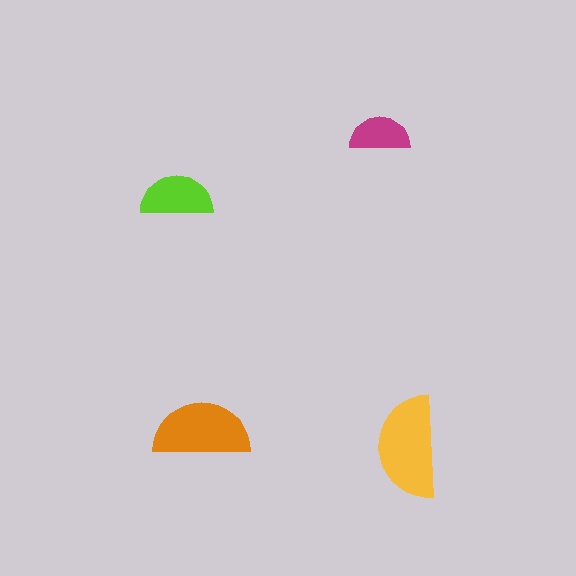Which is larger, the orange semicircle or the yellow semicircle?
The yellow one.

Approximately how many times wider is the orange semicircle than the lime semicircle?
About 1.5 times wider.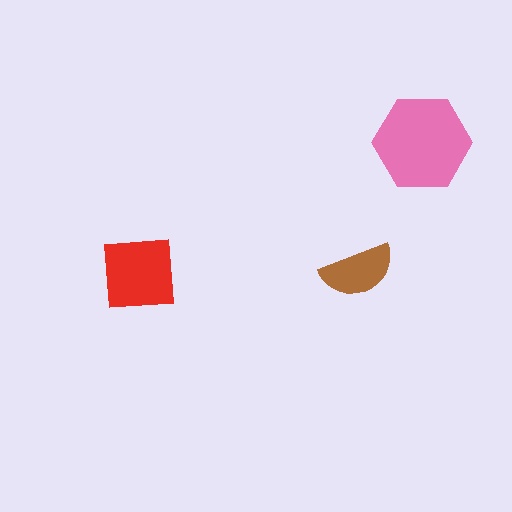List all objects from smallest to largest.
The brown semicircle, the red square, the pink hexagon.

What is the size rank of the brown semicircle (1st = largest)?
3rd.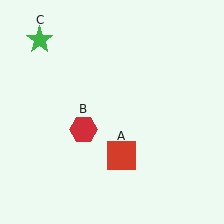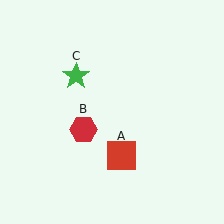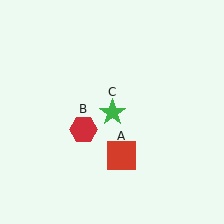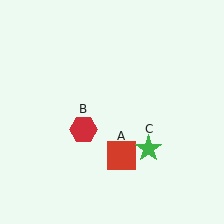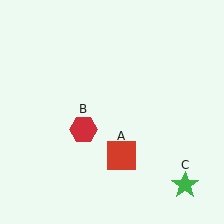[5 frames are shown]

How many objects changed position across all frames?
1 object changed position: green star (object C).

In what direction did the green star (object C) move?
The green star (object C) moved down and to the right.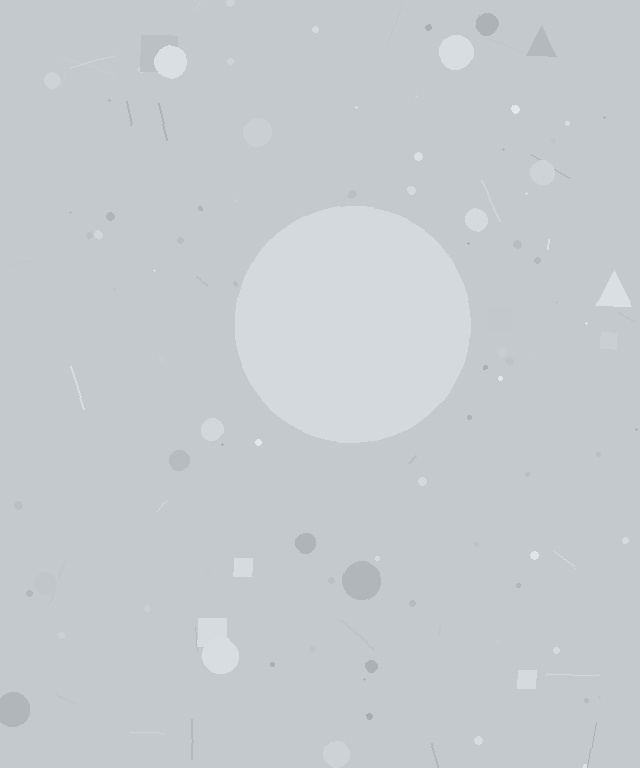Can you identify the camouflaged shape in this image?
The camouflaged shape is a circle.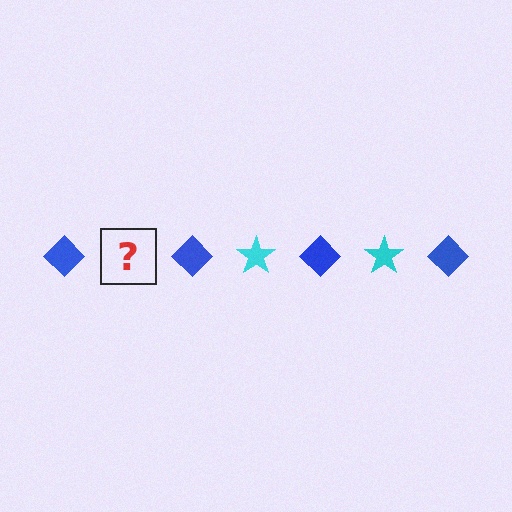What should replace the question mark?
The question mark should be replaced with a cyan star.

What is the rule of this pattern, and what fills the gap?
The rule is that the pattern alternates between blue diamond and cyan star. The gap should be filled with a cyan star.